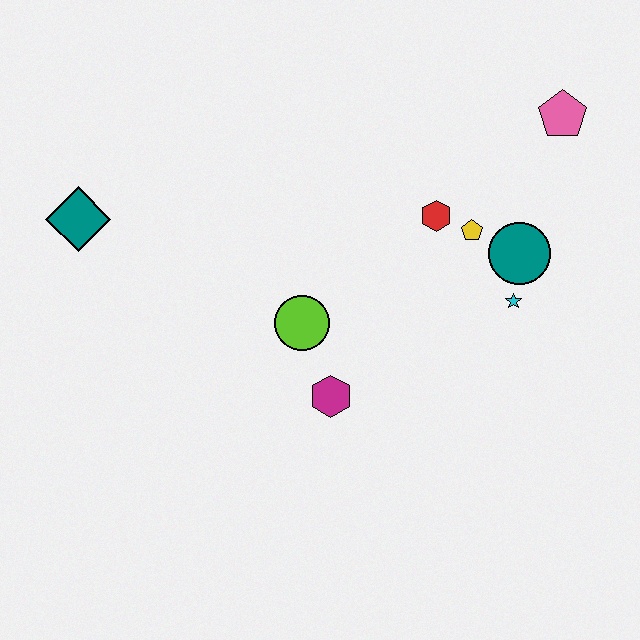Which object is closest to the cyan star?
The teal circle is closest to the cyan star.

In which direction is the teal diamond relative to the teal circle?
The teal diamond is to the left of the teal circle.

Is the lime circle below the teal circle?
Yes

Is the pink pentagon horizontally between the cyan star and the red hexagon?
No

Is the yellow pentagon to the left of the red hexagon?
No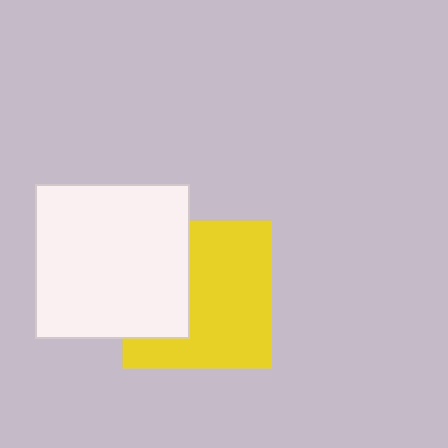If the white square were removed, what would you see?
You would see the complete yellow square.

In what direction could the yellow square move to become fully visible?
The yellow square could move right. That would shift it out from behind the white square entirely.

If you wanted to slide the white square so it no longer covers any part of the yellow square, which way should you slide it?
Slide it left — that is the most direct way to separate the two shapes.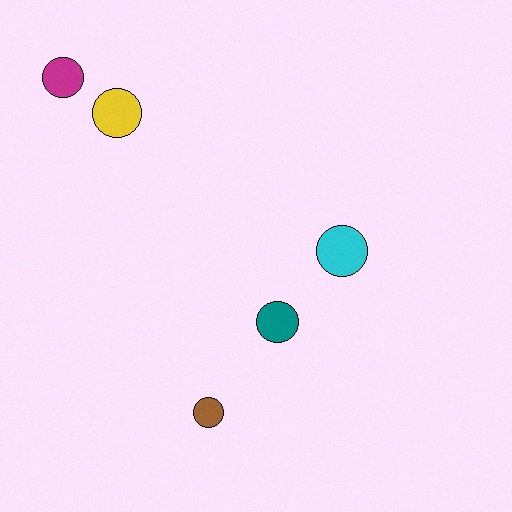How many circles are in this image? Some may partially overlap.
There are 5 circles.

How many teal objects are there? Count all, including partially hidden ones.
There is 1 teal object.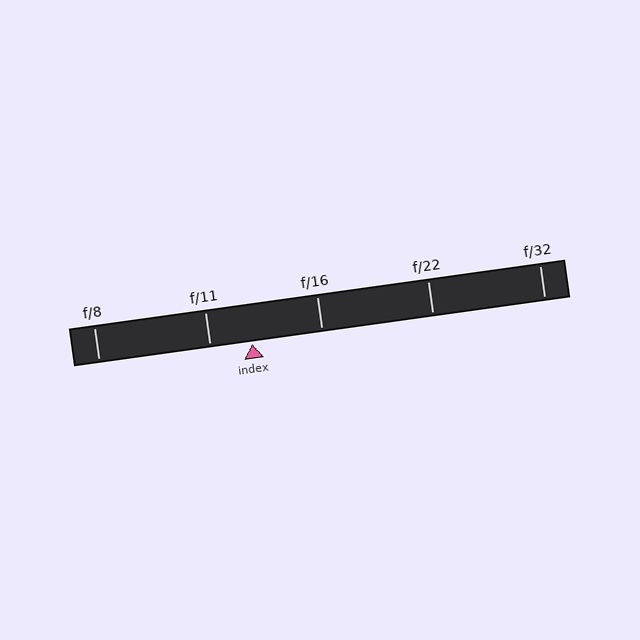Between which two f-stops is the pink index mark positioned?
The index mark is between f/11 and f/16.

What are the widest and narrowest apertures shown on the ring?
The widest aperture shown is f/8 and the narrowest is f/32.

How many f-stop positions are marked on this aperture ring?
There are 5 f-stop positions marked.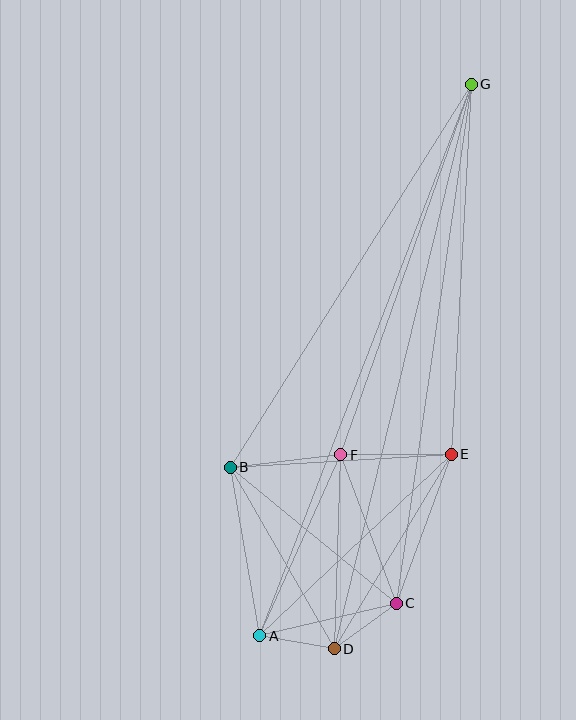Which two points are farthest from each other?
Points A and G are farthest from each other.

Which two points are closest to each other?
Points A and D are closest to each other.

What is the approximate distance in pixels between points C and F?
The distance between C and F is approximately 158 pixels.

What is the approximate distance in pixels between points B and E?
The distance between B and E is approximately 221 pixels.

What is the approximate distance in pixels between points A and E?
The distance between A and E is approximately 264 pixels.